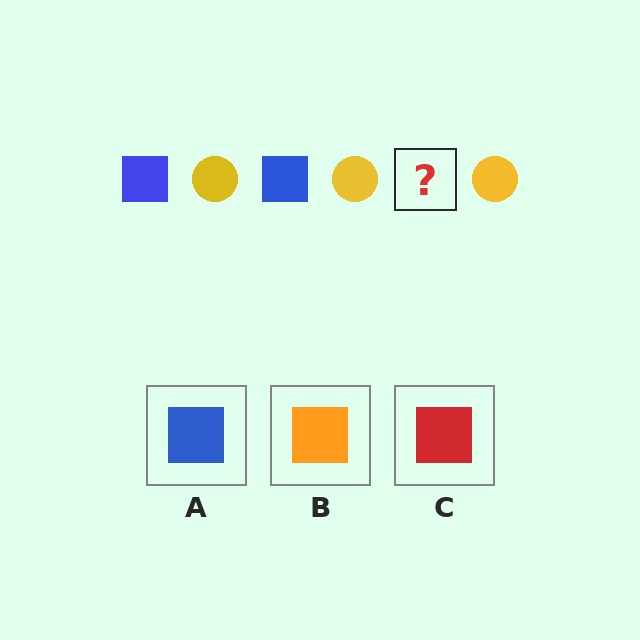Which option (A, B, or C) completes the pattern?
A.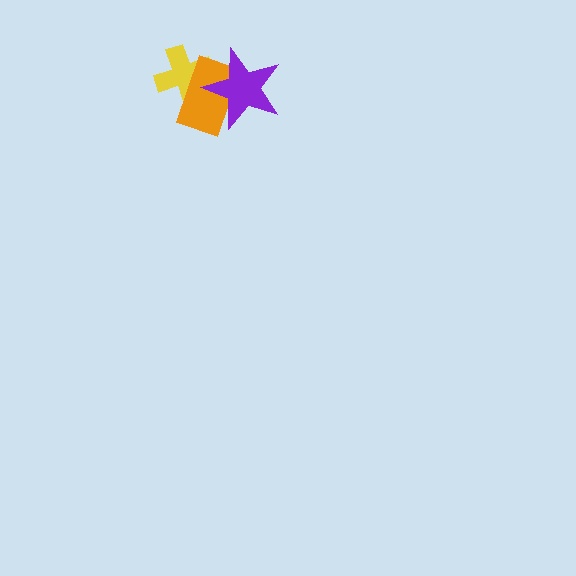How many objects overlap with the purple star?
2 objects overlap with the purple star.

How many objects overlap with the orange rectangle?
2 objects overlap with the orange rectangle.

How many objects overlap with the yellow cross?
2 objects overlap with the yellow cross.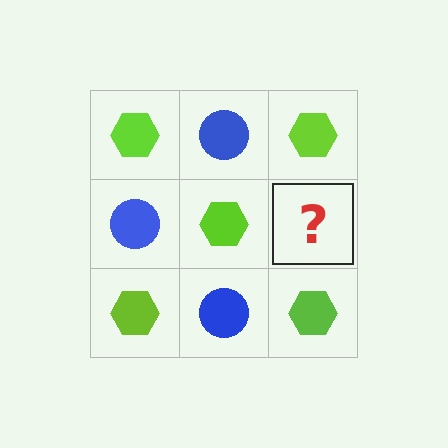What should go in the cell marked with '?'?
The missing cell should contain a blue circle.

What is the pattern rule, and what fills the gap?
The rule is that it alternates lime hexagon and blue circle in a checkerboard pattern. The gap should be filled with a blue circle.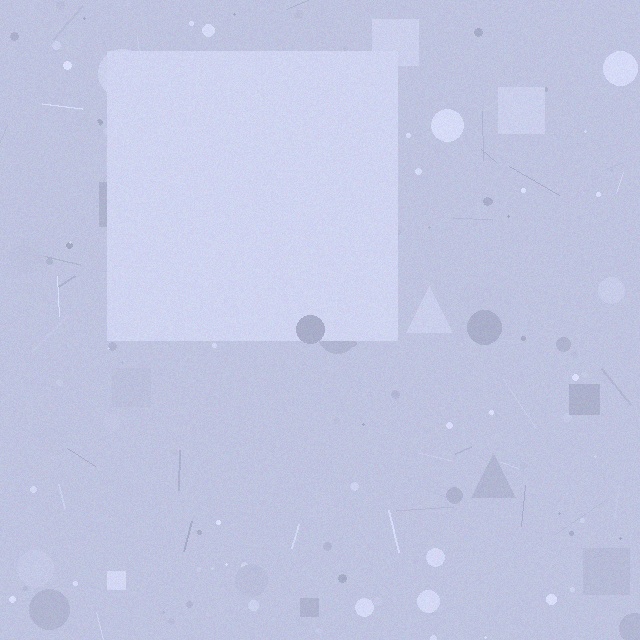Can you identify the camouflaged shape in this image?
The camouflaged shape is a square.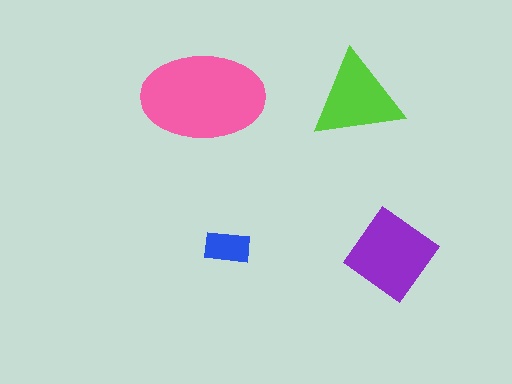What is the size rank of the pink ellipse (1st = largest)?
1st.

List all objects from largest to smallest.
The pink ellipse, the purple diamond, the lime triangle, the blue rectangle.